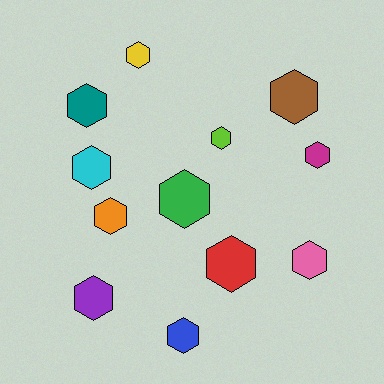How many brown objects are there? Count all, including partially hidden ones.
There is 1 brown object.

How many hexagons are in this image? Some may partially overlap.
There are 12 hexagons.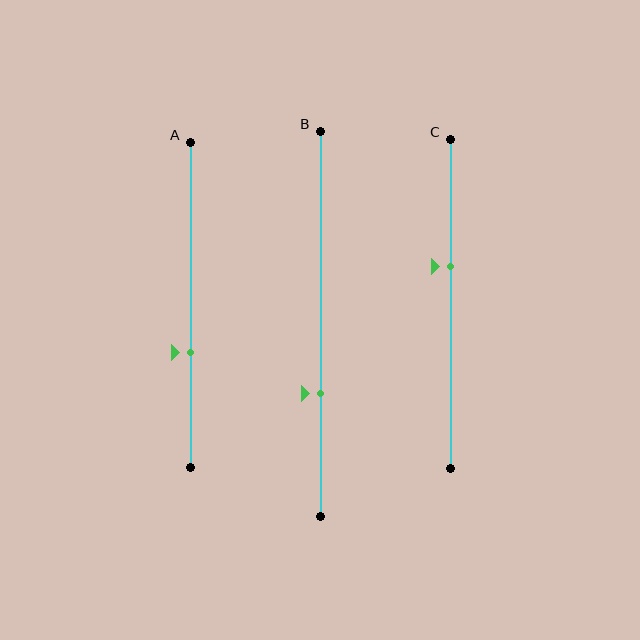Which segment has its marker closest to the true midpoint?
Segment C has its marker closest to the true midpoint.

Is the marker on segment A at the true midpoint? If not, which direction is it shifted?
No, the marker on segment A is shifted downward by about 15% of the segment length.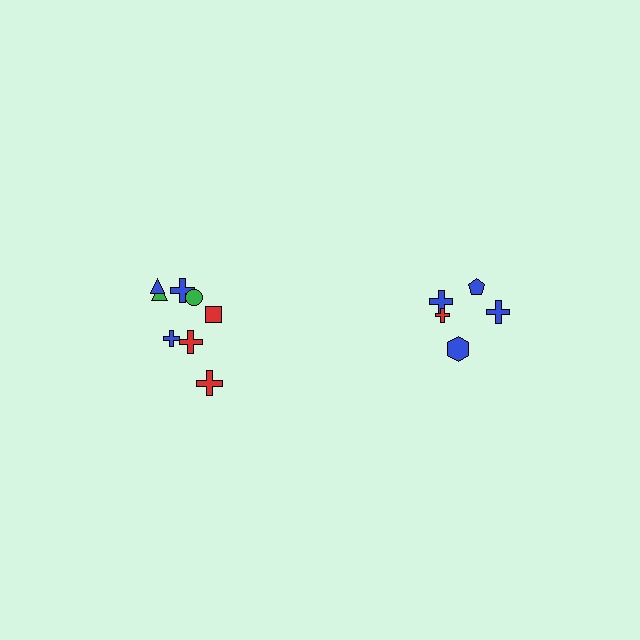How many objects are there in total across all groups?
There are 13 objects.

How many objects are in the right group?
There are 5 objects.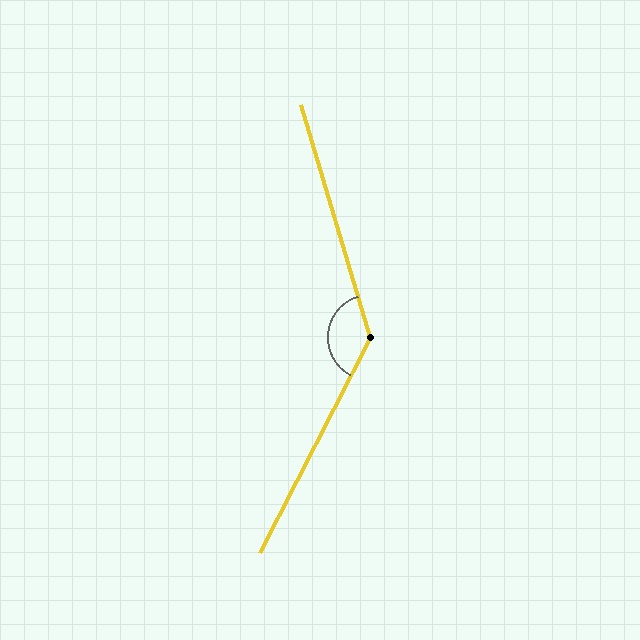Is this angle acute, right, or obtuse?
It is obtuse.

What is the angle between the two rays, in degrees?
Approximately 136 degrees.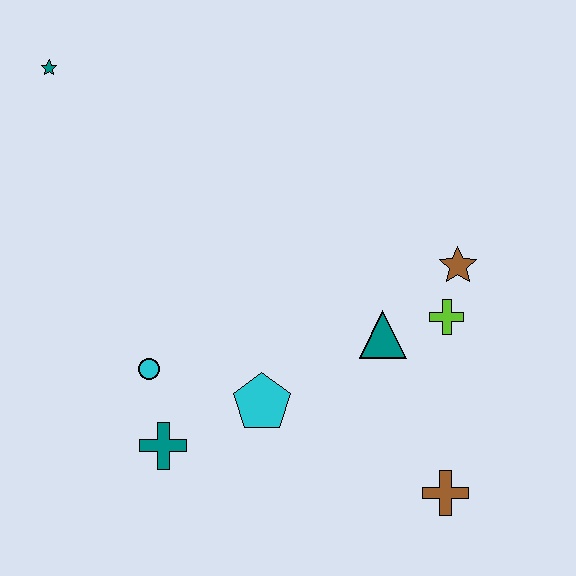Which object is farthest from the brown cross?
The teal star is farthest from the brown cross.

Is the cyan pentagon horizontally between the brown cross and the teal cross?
Yes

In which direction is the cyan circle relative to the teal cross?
The cyan circle is above the teal cross.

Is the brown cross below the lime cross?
Yes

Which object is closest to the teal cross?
The cyan circle is closest to the teal cross.